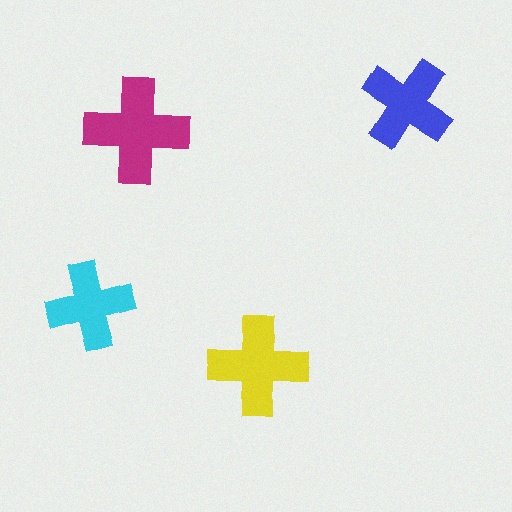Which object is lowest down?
The yellow cross is bottommost.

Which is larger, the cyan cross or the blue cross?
The blue one.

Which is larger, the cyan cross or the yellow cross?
The yellow one.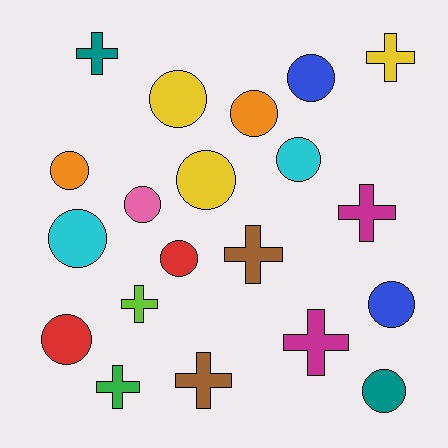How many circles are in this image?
There are 12 circles.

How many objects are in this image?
There are 20 objects.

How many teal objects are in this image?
There are 2 teal objects.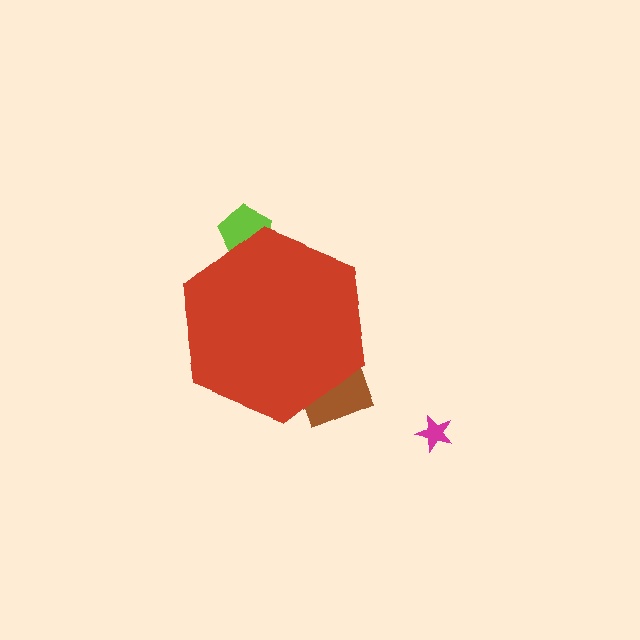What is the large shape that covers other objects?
A red hexagon.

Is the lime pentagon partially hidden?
Yes, the lime pentagon is partially hidden behind the red hexagon.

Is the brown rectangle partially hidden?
Yes, the brown rectangle is partially hidden behind the red hexagon.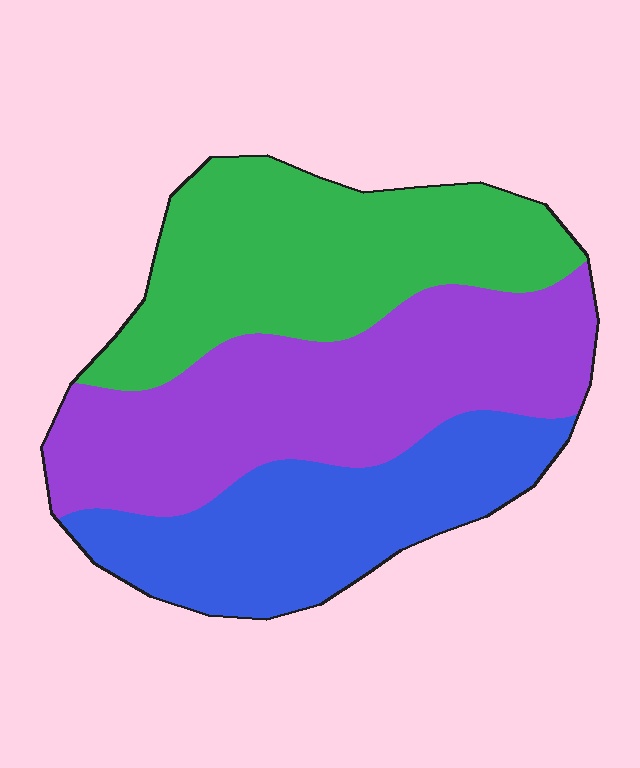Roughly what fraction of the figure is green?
Green covers 34% of the figure.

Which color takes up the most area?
Purple, at roughly 40%.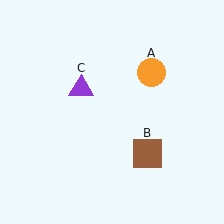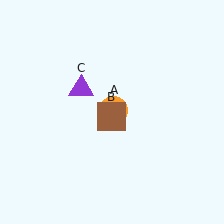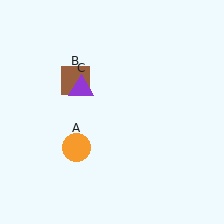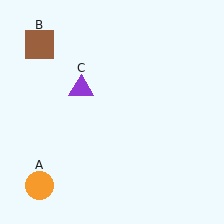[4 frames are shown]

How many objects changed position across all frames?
2 objects changed position: orange circle (object A), brown square (object B).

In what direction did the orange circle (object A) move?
The orange circle (object A) moved down and to the left.